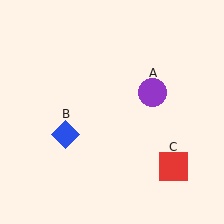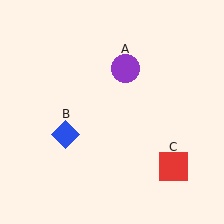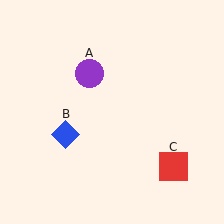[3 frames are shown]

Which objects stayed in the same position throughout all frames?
Blue diamond (object B) and red square (object C) remained stationary.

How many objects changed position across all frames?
1 object changed position: purple circle (object A).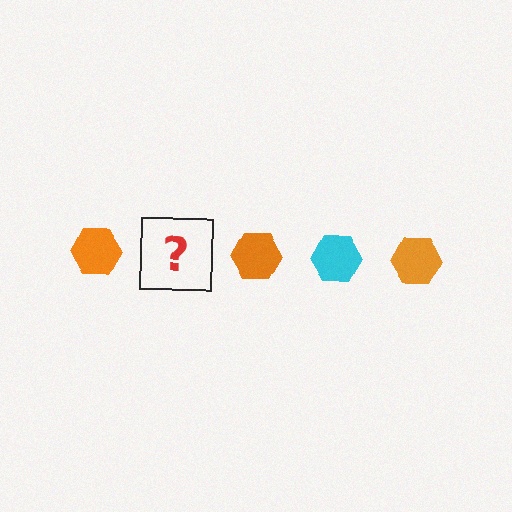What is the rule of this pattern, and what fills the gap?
The rule is that the pattern cycles through orange, cyan hexagons. The gap should be filled with a cyan hexagon.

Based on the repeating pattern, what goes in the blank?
The blank should be a cyan hexagon.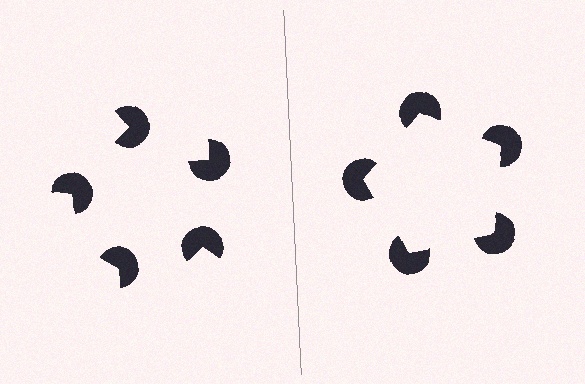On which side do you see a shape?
An illusory pentagon appears on the right side. On the left side the wedge cuts are rotated, so no coherent shape forms.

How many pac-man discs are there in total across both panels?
10 — 5 on each side.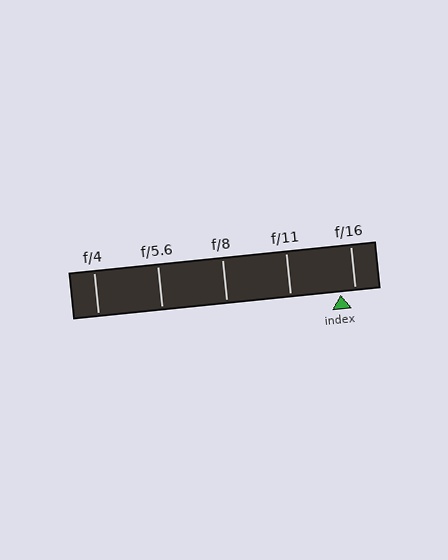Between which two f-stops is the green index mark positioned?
The index mark is between f/11 and f/16.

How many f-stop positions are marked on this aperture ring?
There are 5 f-stop positions marked.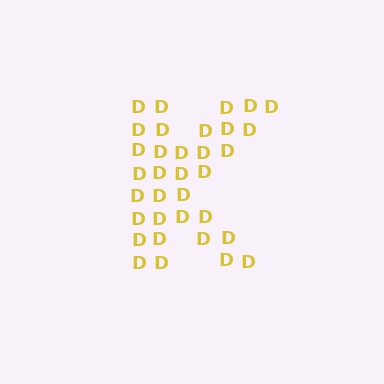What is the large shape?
The large shape is the letter K.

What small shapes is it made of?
It is made of small letter D's.